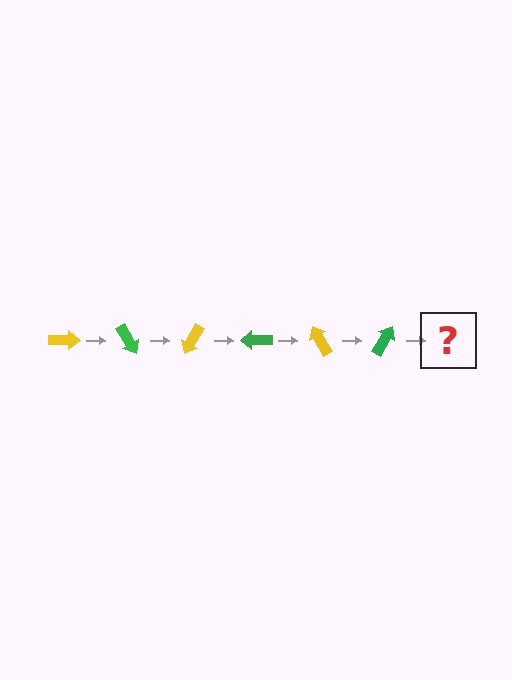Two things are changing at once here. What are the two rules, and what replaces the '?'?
The two rules are that it rotates 60 degrees each step and the color cycles through yellow and green. The '?' should be a yellow arrow, rotated 360 degrees from the start.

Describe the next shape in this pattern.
It should be a yellow arrow, rotated 360 degrees from the start.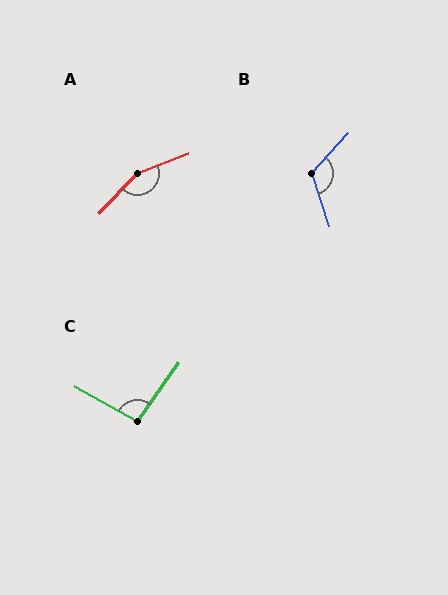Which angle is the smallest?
C, at approximately 96 degrees.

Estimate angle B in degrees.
Approximately 119 degrees.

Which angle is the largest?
A, at approximately 155 degrees.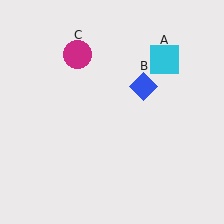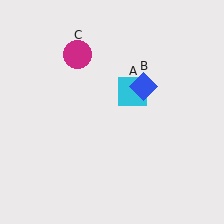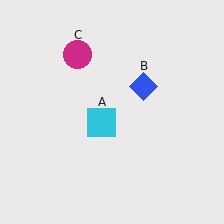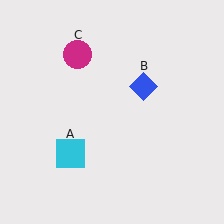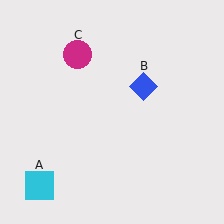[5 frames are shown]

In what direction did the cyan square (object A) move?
The cyan square (object A) moved down and to the left.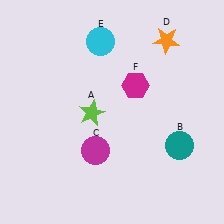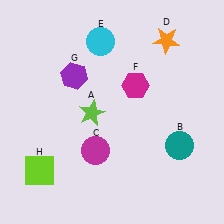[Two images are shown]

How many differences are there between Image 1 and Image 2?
There are 2 differences between the two images.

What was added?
A purple hexagon (G), a lime square (H) were added in Image 2.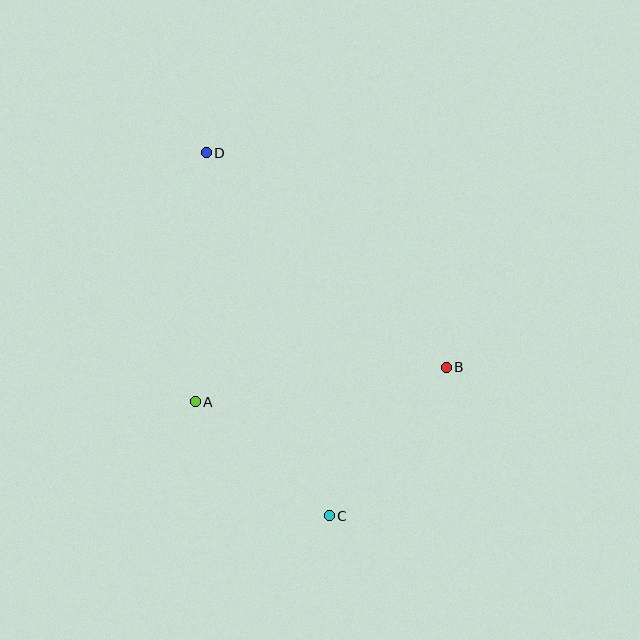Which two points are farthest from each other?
Points C and D are farthest from each other.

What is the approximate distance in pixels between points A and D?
The distance between A and D is approximately 249 pixels.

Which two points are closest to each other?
Points A and C are closest to each other.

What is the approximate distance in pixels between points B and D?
The distance between B and D is approximately 322 pixels.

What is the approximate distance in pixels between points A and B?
The distance between A and B is approximately 254 pixels.